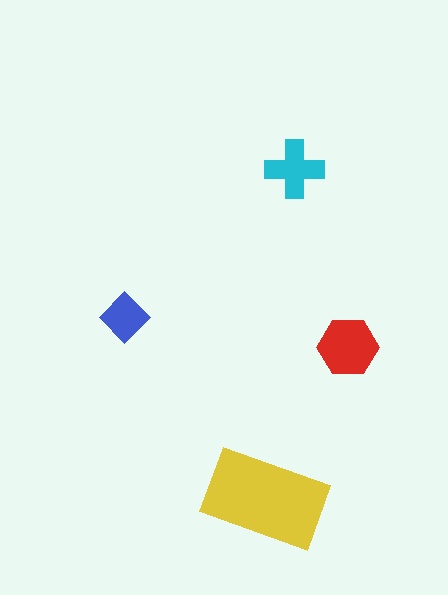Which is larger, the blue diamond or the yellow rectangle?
The yellow rectangle.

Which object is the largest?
The yellow rectangle.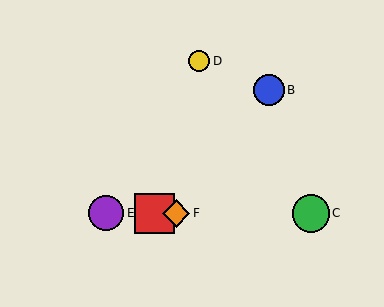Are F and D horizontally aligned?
No, F is at y≈213 and D is at y≈61.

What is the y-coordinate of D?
Object D is at y≈61.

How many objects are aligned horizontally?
4 objects (A, C, E, F) are aligned horizontally.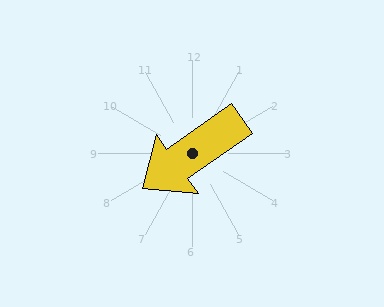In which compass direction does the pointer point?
Southwest.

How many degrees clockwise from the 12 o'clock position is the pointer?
Approximately 235 degrees.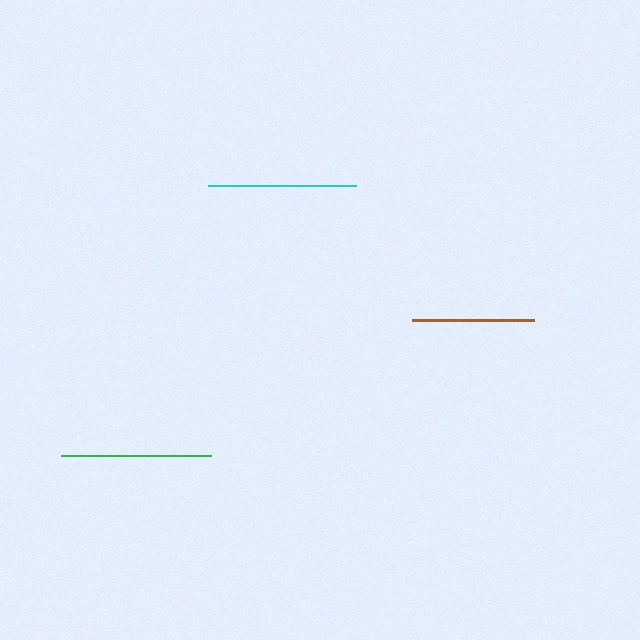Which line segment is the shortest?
The brown line is the shortest at approximately 121 pixels.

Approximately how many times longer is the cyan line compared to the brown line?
The cyan line is approximately 1.2 times the length of the brown line.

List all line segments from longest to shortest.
From longest to shortest: green, cyan, brown.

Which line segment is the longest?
The green line is the longest at approximately 150 pixels.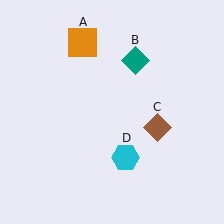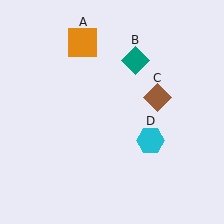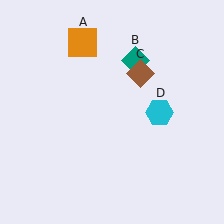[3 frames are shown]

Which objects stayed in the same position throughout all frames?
Orange square (object A) and teal diamond (object B) remained stationary.